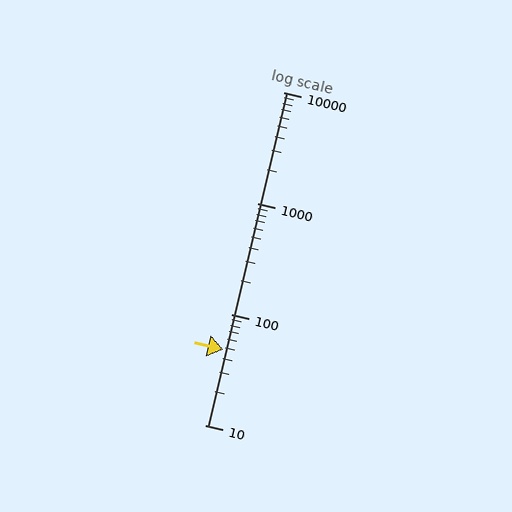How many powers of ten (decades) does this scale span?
The scale spans 3 decades, from 10 to 10000.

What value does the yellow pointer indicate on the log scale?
The pointer indicates approximately 48.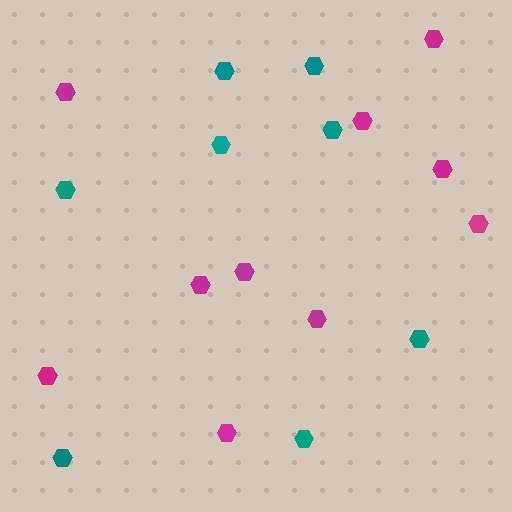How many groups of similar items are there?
There are 2 groups: one group of teal hexagons (8) and one group of magenta hexagons (10).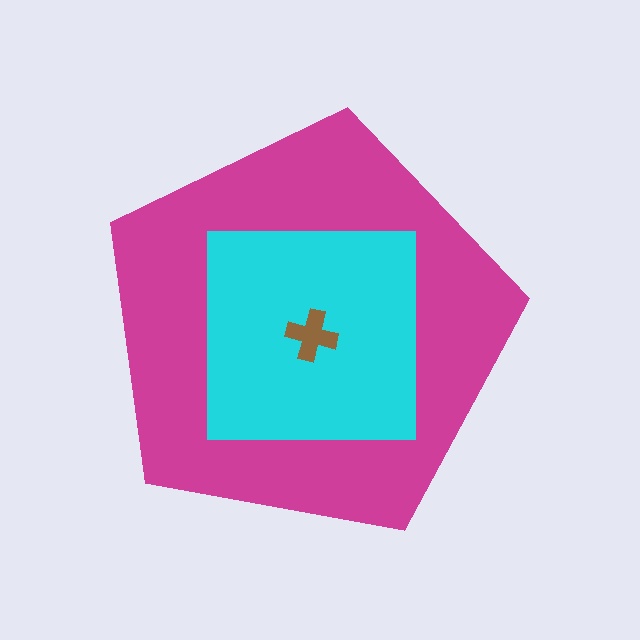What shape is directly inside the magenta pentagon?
The cyan square.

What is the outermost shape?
The magenta pentagon.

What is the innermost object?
The brown cross.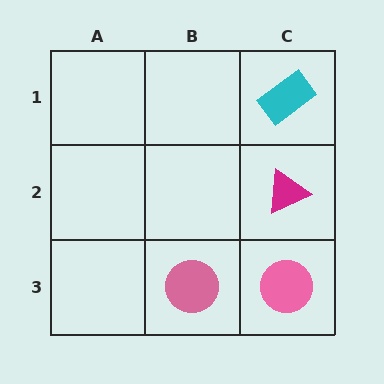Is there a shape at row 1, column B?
No, that cell is empty.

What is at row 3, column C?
A pink circle.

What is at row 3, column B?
A pink circle.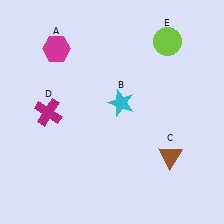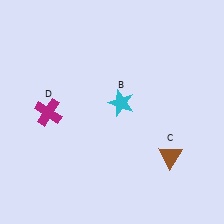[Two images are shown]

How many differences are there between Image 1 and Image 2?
There are 2 differences between the two images.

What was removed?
The lime circle (E), the magenta hexagon (A) were removed in Image 2.